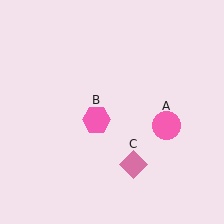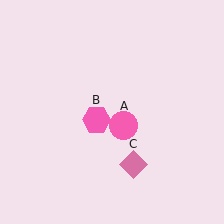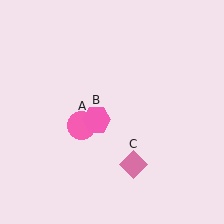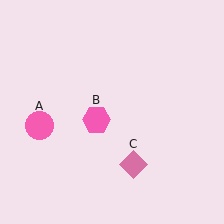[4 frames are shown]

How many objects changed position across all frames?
1 object changed position: pink circle (object A).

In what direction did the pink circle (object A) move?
The pink circle (object A) moved left.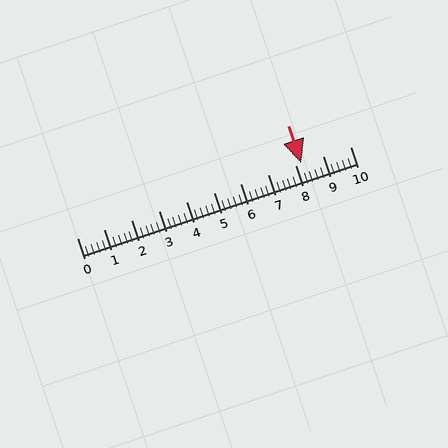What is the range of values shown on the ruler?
The ruler shows values from 0 to 10.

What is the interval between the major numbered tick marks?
The major tick marks are spaced 1 units apart.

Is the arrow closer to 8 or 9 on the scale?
The arrow is closer to 8.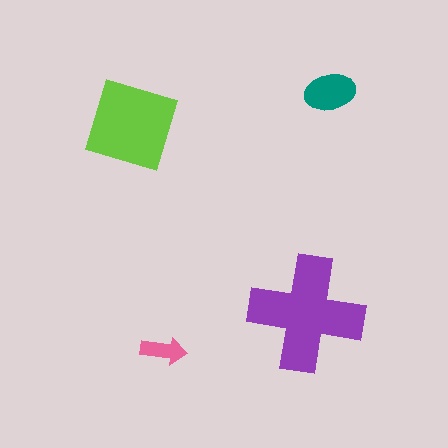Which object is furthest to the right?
The teal ellipse is rightmost.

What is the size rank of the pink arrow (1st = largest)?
4th.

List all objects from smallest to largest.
The pink arrow, the teal ellipse, the lime diamond, the purple cross.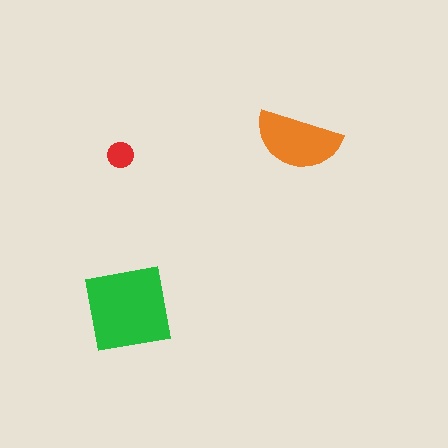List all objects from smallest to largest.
The red circle, the orange semicircle, the green square.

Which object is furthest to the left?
The red circle is leftmost.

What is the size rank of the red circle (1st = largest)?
3rd.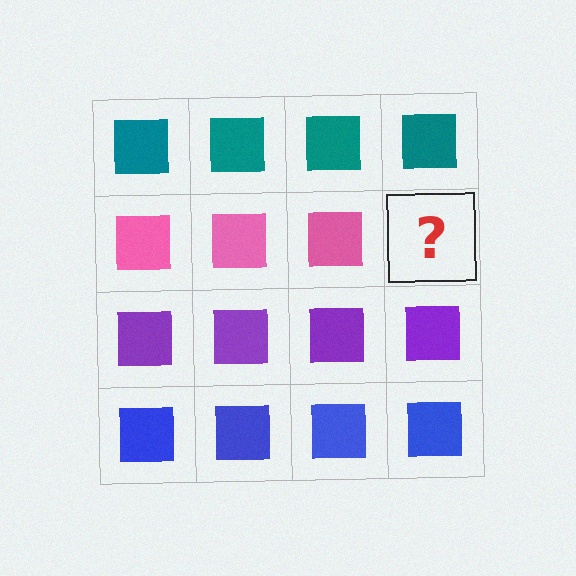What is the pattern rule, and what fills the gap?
The rule is that each row has a consistent color. The gap should be filled with a pink square.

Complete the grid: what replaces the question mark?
The question mark should be replaced with a pink square.